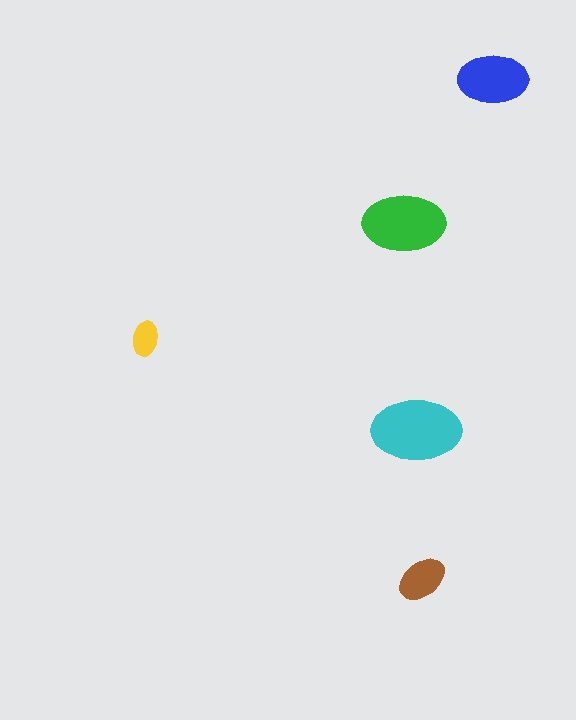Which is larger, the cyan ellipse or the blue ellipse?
The cyan one.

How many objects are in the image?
There are 5 objects in the image.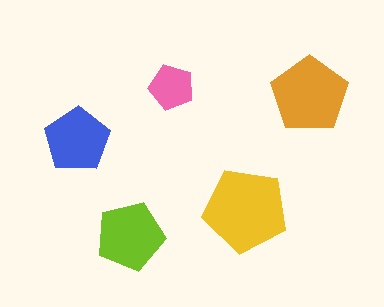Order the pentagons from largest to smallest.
the yellow one, the orange one, the lime one, the blue one, the pink one.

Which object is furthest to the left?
The blue pentagon is leftmost.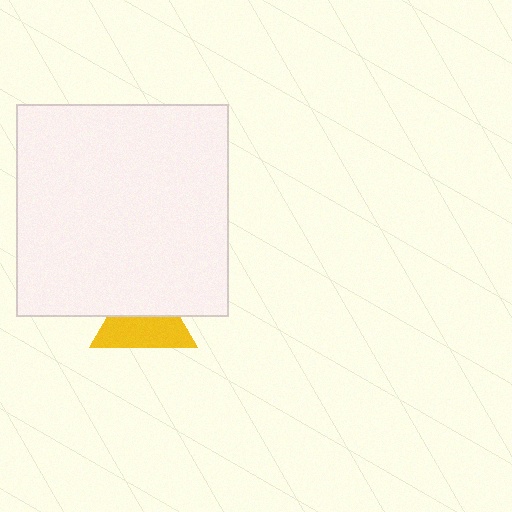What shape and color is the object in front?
The object in front is a white square.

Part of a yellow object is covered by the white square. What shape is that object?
It is a triangle.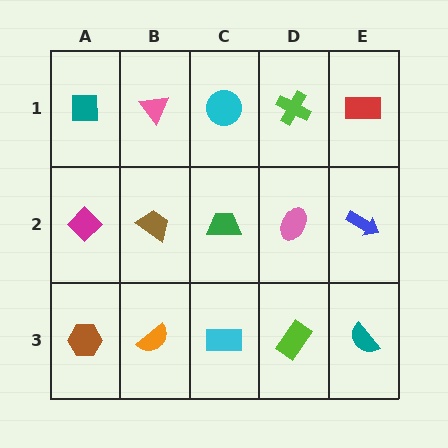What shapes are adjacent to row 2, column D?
A lime cross (row 1, column D), a lime rectangle (row 3, column D), a green trapezoid (row 2, column C), a blue arrow (row 2, column E).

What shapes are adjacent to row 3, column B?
A brown trapezoid (row 2, column B), a brown hexagon (row 3, column A), a cyan rectangle (row 3, column C).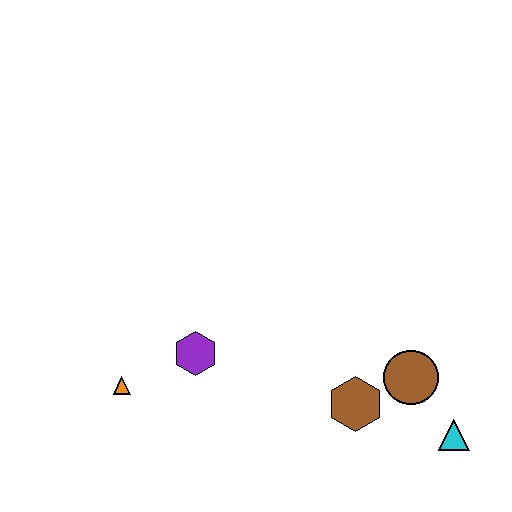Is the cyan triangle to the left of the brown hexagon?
No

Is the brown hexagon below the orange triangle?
Yes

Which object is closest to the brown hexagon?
The brown circle is closest to the brown hexagon.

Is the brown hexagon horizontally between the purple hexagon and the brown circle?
Yes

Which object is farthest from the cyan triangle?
The orange triangle is farthest from the cyan triangle.